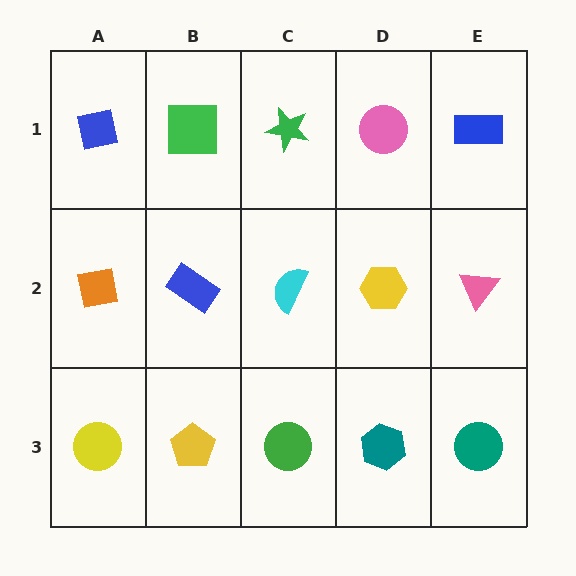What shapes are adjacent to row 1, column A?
An orange square (row 2, column A), a green square (row 1, column B).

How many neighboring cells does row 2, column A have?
3.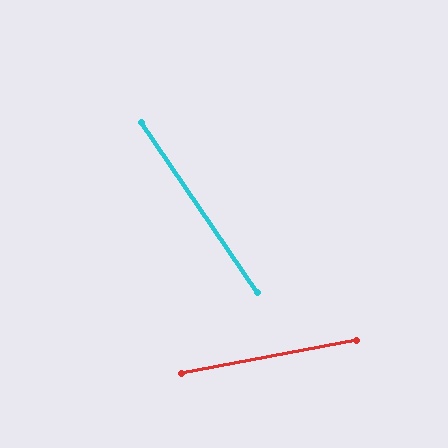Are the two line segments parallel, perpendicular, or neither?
Neither parallel nor perpendicular — they differ by about 66°.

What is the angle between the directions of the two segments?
Approximately 66 degrees.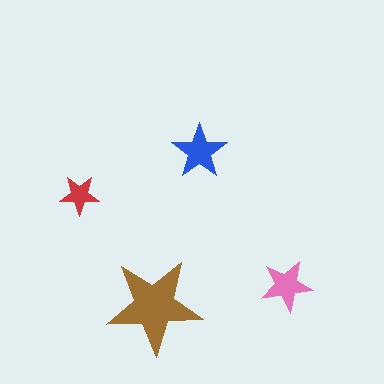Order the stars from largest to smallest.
the brown one, the blue one, the pink one, the red one.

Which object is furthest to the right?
The pink star is rightmost.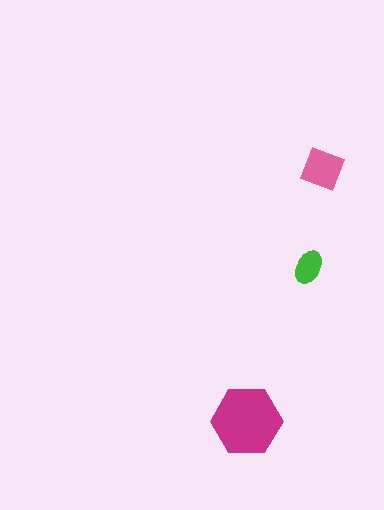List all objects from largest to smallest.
The magenta hexagon, the pink diamond, the green ellipse.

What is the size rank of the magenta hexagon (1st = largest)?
1st.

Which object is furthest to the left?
The magenta hexagon is leftmost.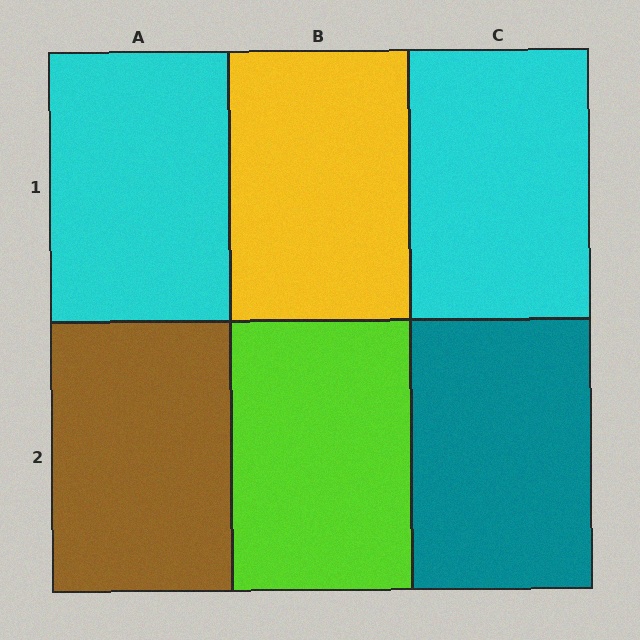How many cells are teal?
1 cell is teal.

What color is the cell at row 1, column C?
Cyan.